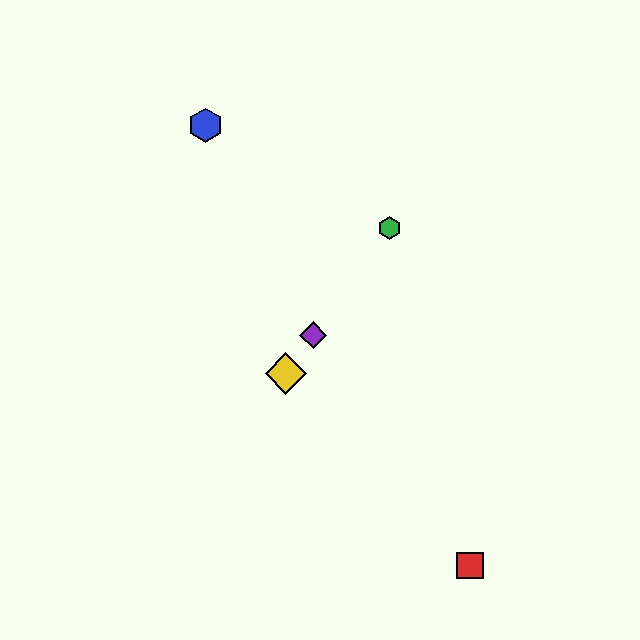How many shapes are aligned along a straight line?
3 shapes (the green hexagon, the yellow diamond, the purple diamond) are aligned along a straight line.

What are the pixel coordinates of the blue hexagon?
The blue hexagon is at (206, 125).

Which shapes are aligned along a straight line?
The green hexagon, the yellow diamond, the purple diamond are aligned along a straight line.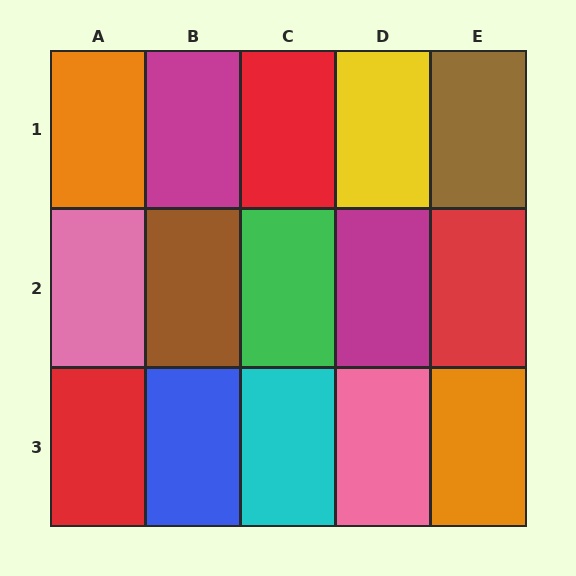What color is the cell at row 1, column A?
Orange.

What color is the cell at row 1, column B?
Magenta.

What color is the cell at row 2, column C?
Green.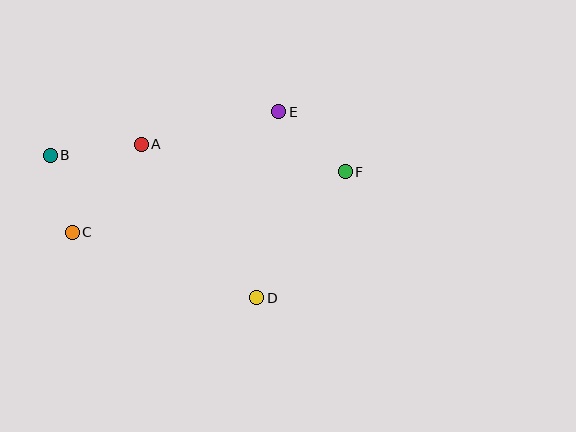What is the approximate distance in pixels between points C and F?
The distance between C and F is approximately 280 pixels.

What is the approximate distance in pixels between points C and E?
The distance between C and E is approximately 239 pixels.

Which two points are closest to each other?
Points B and C are closest to each other.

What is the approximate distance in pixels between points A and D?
The distance between A and D is approximately 192 pixels.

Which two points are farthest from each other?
Points B and F are farthest from each other.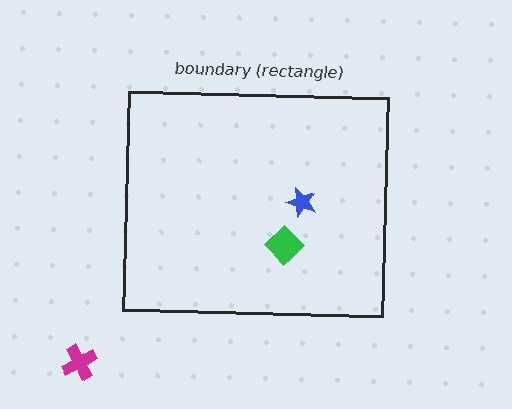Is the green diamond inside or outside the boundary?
Inside.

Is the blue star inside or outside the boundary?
Inside.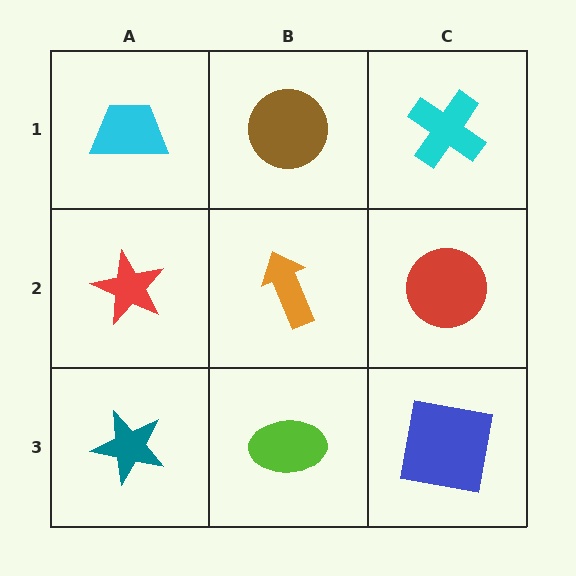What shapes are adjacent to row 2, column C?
A cyan cross (row 1, column C), a blue square (row 3, column C), an orange arrow (row 2, column B).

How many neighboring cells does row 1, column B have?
3.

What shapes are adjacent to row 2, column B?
A brown circle (row 1, column B), a lime ellipse (row 3, column B), a red star (row 2, column A), a red circle (row 2, column C).